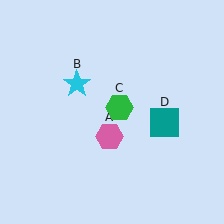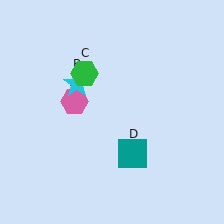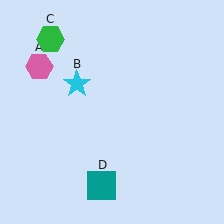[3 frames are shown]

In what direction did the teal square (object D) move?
The teal square (object D) moved down and to the left.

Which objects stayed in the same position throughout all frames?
Cyan star (object B) remained stationary.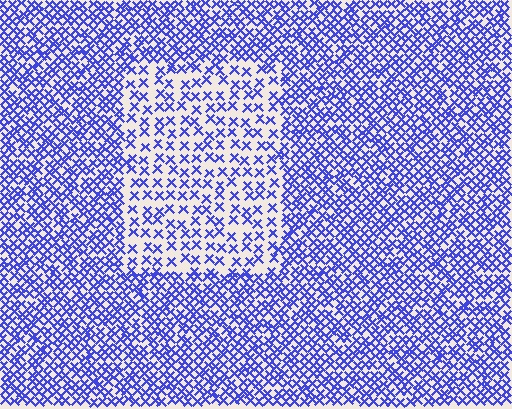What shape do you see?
I see a rectangle.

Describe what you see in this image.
The image contains small blue elements arranged at two different densities. A rectangle-shaped region is visible where the elements are less densely packed than the surrounding area.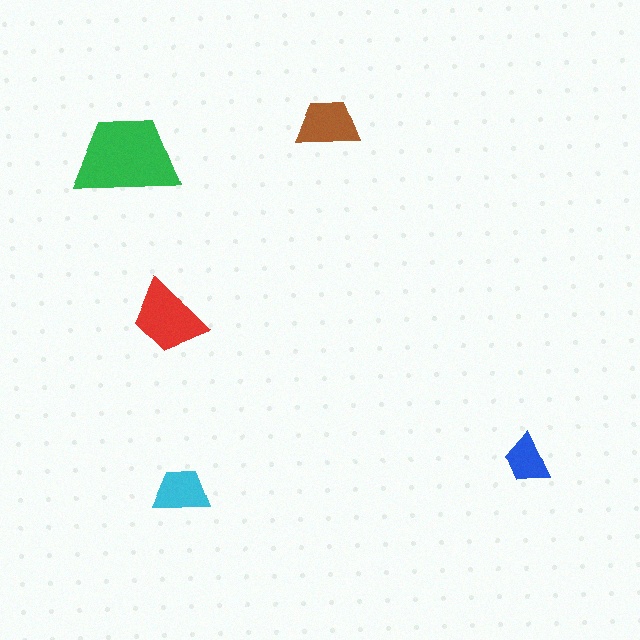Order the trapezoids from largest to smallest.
the green one, the red one, the brown one, the cyan one, the blue one.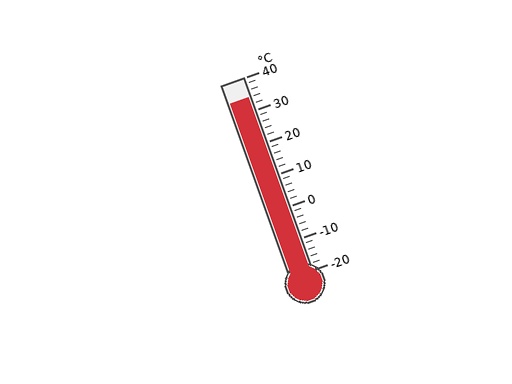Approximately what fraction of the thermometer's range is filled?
The thermometer is filled to approximately 90% of its range.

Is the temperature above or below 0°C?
The temperature is above 0°C.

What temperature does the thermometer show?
The thermometer shows approximately 34°C.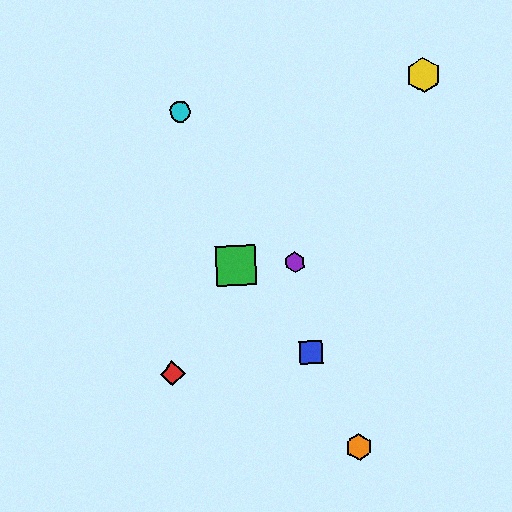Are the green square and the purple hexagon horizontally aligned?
Yes, both are at y≈265.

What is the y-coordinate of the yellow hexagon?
The yellow hexagon is at y≈75.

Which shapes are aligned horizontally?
The green square, the purple hexagon are aligned horizontally.